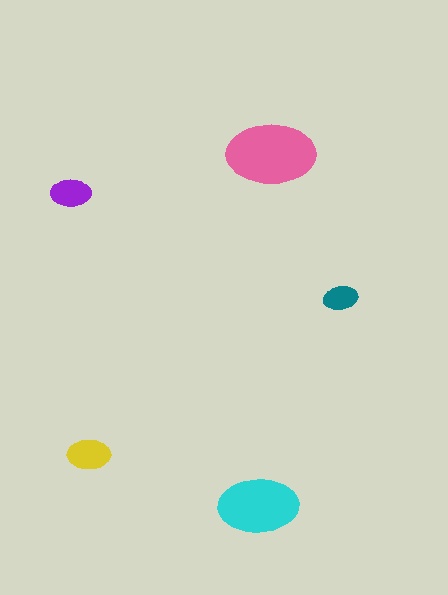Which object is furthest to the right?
The teal ellipse is rightmost.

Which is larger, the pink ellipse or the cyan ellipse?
The pink one.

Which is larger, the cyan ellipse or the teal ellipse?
The cyan one.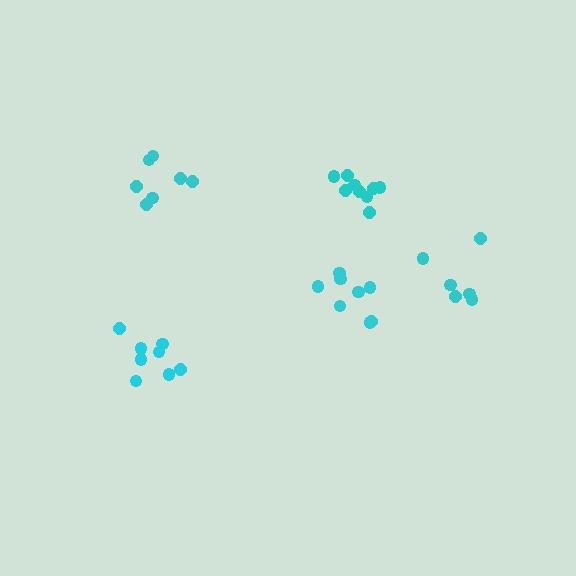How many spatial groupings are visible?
There are 5 spatial groupings.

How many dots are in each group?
Group 1: 9 dots, Group 2: 7 dots, Group 3: 6 dots, Group 4: 8 dots, Group 5: 8 dots (38 total).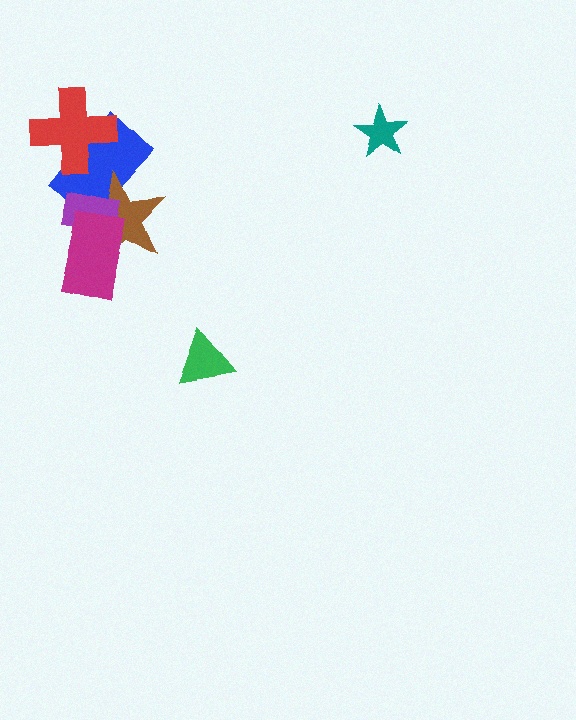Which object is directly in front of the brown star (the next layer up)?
The purple rectangle is directly in front of the brown star.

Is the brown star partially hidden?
Yes, it is partially covered by another shape.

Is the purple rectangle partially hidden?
Yes, it is partially covered by another shape.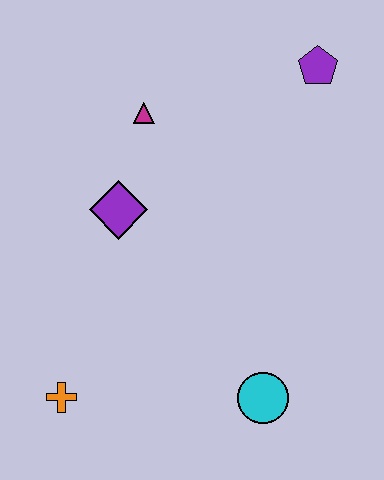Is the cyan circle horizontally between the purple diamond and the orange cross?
No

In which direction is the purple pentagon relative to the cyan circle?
The purple pentagon is above the cyan circle.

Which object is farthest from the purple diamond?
The purple pentagon is farthest from the purple diamond.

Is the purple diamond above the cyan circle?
Yes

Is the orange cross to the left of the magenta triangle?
Yes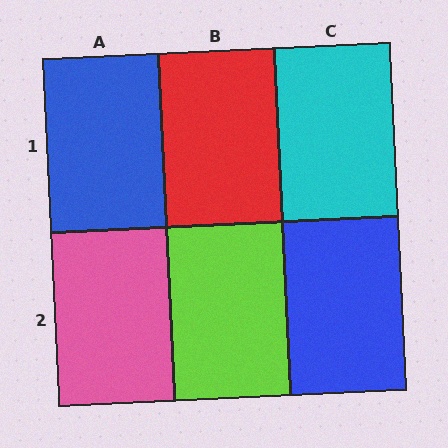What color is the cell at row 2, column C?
Blue.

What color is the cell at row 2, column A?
Pink.